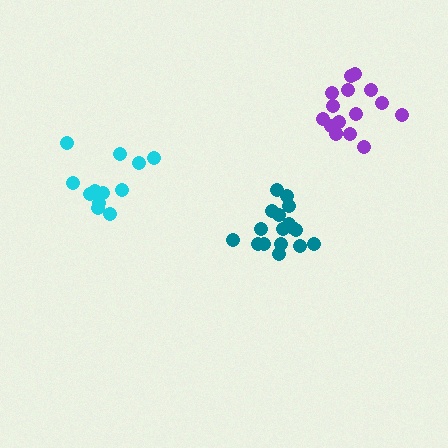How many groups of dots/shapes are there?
There are 3 groups.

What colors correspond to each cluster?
The clusters are colored: teal, purple, cyan.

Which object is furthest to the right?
The purple cluster is rightmost.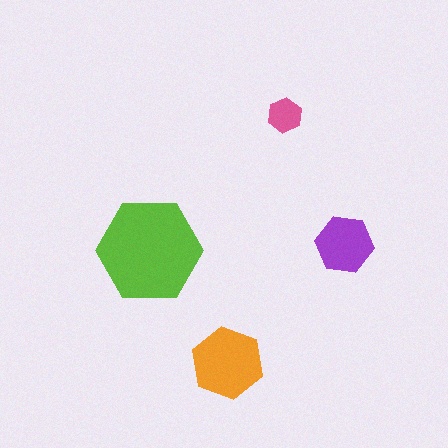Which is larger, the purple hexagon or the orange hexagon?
The orange one.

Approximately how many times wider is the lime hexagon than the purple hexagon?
About 2 times wider.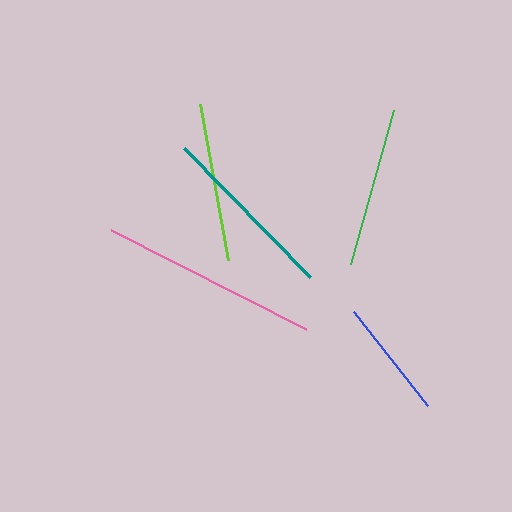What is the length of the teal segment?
The teal segment is approximately 181 pixels long.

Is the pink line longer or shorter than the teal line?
The pink line is longer than the teal line.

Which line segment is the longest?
The pink line is the longest at approximately 219 pixels.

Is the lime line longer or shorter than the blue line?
The lime line is longer than the blue line.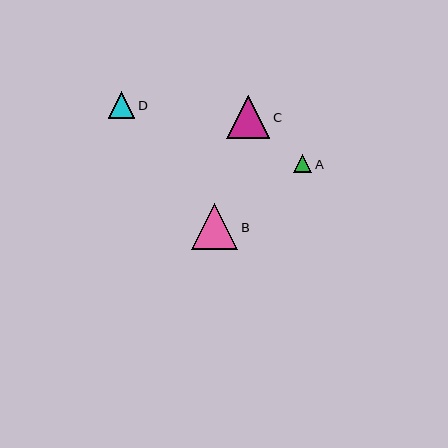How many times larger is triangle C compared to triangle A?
Triangle C is approximately 2.4 times the size of triangle A.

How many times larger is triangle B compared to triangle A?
Triangle B is approximately 2.5 times the size of triangle A.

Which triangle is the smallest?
Triangle A is the smallest with a size of approximately 18 pixels.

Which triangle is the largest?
Triangle B is the largest with a size of approximately 46 pixels.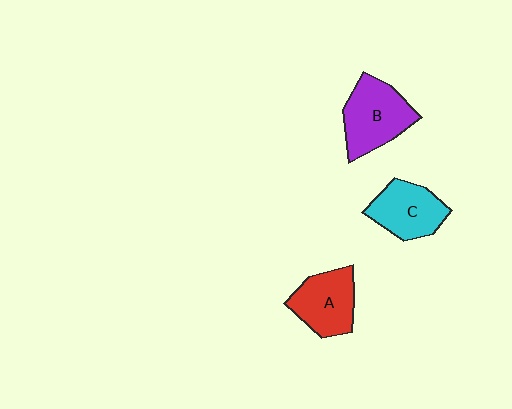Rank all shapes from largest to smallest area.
From largest to smallest: B (purple), A (red), C (cyan).